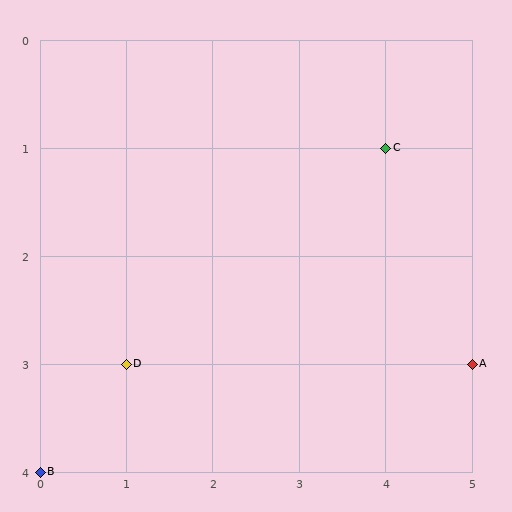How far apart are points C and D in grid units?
Points C and D are 3 columns and 2 rows apart (about 3.6 grid units diagonally).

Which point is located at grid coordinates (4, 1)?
Point C is at (4, 1).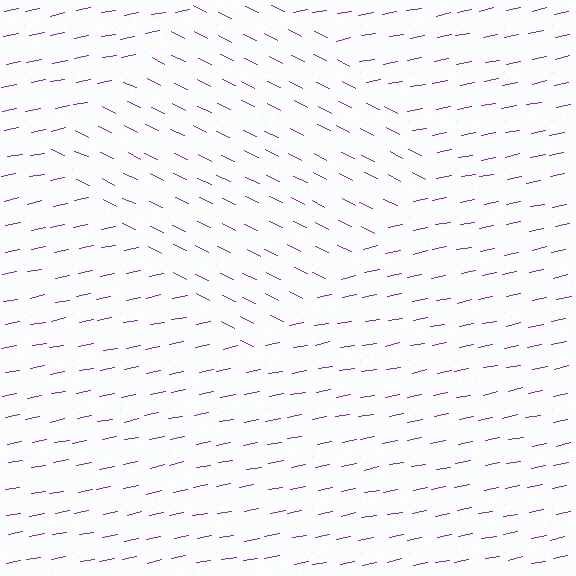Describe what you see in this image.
The image is filled with small purple line segments. A diamond region in the image has lines oriented differently from the surrounding lines, creating a visible texture boundary.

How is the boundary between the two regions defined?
The boundary is defined purely by a change in line orientation (approximately 38 degrees difference). All lines are the same color and thickness.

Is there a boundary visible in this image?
Yes, there is a texture boundary formed by a change in line orientation.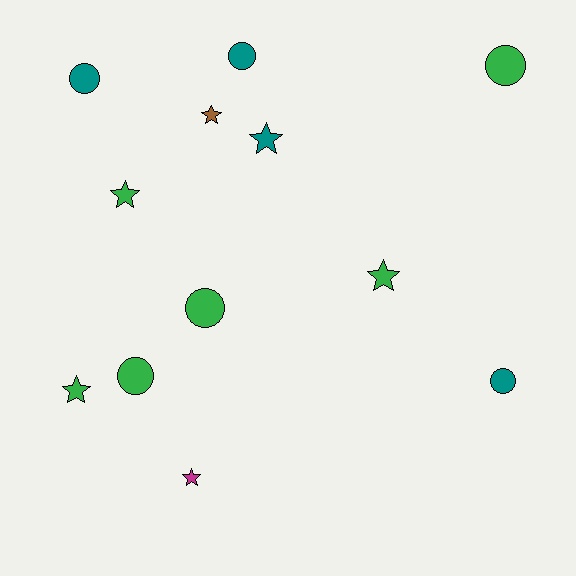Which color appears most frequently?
Green, with 6 objects.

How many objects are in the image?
There are 12 objects.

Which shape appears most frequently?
Circle, with 6 objects.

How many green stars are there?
There are 3 green stars.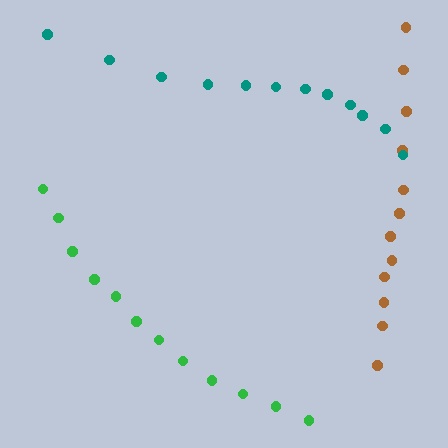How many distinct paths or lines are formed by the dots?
There are 3 distinct paths.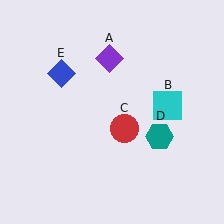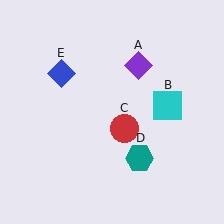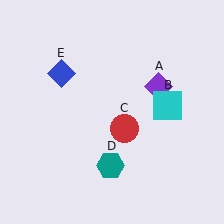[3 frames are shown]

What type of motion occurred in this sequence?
The purple diamond (object A), teal hexagon (object D) rotated clockwise around the center of the scene.